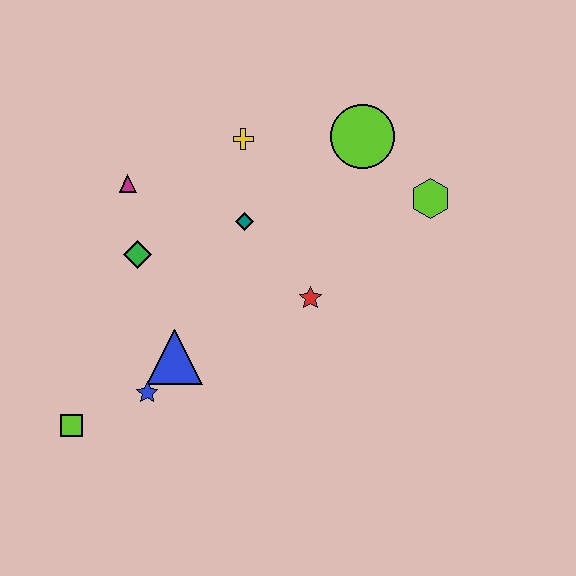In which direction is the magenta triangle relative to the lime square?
The magenta triangle is above the lime square.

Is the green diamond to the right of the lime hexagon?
No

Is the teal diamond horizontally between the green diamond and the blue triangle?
No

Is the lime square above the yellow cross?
No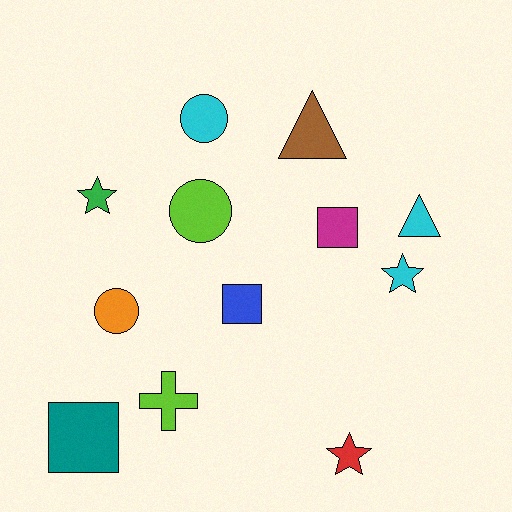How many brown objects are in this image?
There is 1 brown object.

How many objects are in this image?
There are 12 objects.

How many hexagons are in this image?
There are no hexagons.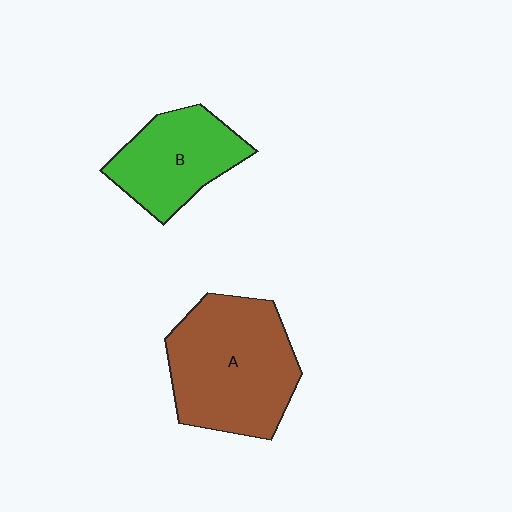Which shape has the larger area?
Shape A (brown).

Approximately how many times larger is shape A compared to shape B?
Approximately 1.5 times.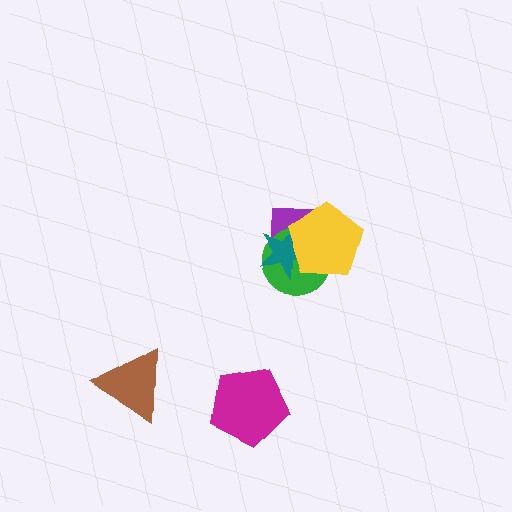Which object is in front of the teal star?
The yellow pentagon is in front of the teal star.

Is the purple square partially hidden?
Yes, it is partially covered by another shape.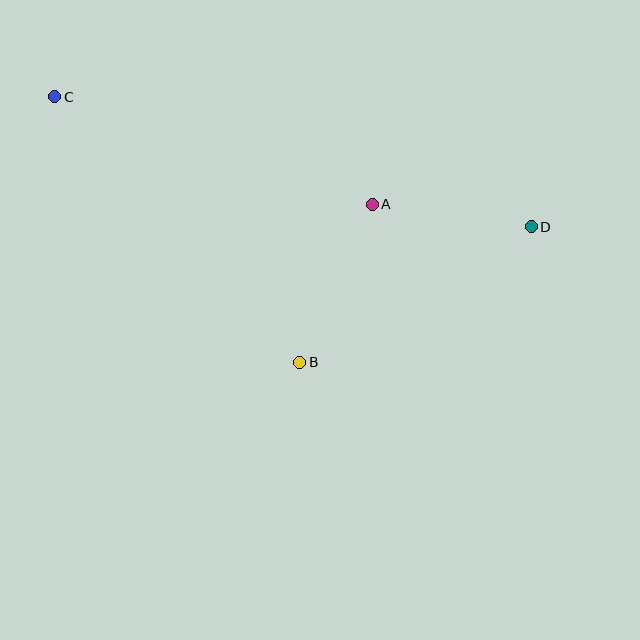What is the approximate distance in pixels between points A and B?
The distance between A and B is approximately 174 pixels.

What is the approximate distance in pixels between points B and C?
The distance between B and C is approximately 362 pixels.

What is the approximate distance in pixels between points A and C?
The distance between A and C is approximately 335 pixels.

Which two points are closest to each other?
Points A and D are closest to each other.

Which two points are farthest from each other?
Points C and D are farthest from each other.